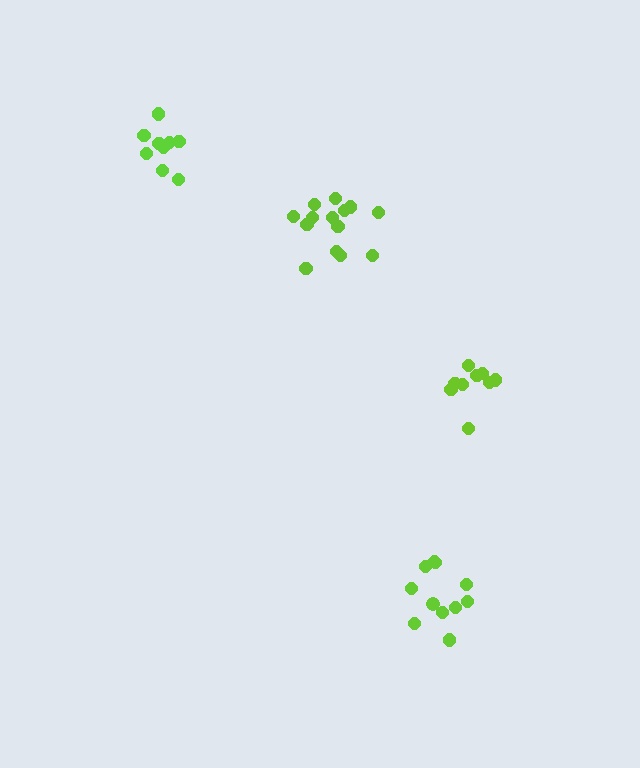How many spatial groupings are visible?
There are 4 spatial groupings.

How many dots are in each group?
Group 1: 9 dots, Group 2: 14 dots, Group 3: 11 dots, Group 4: 9 dots (43 total).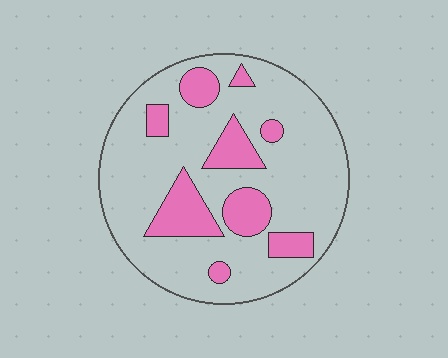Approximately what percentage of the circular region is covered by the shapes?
Approximately 25%.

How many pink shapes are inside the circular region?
9.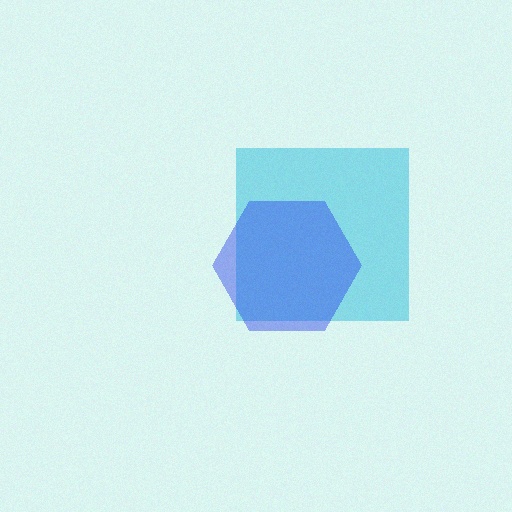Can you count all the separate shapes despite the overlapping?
Yes, there are 2 separate shapes.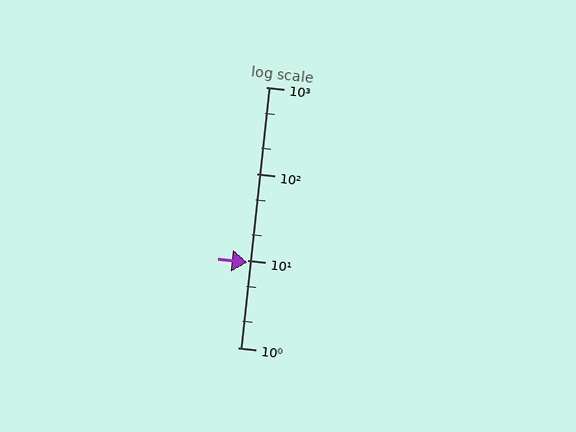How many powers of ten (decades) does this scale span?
The scale spans 3 decades, from 1 to 1000.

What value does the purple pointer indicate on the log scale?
The pointer indicates approximately 9.5.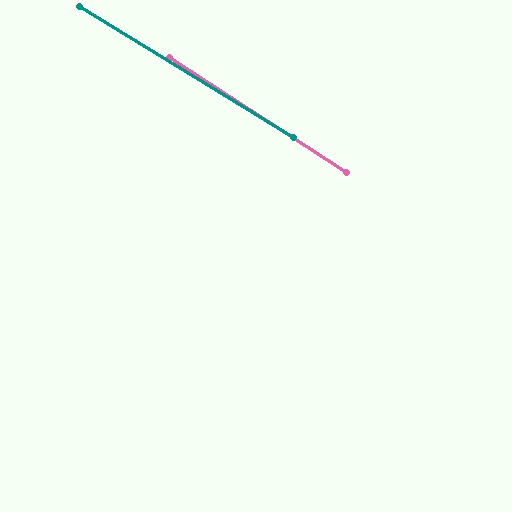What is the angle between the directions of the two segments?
Approximately 1 degree.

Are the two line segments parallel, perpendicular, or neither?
Parallel — their directions differ by only 1.5°.